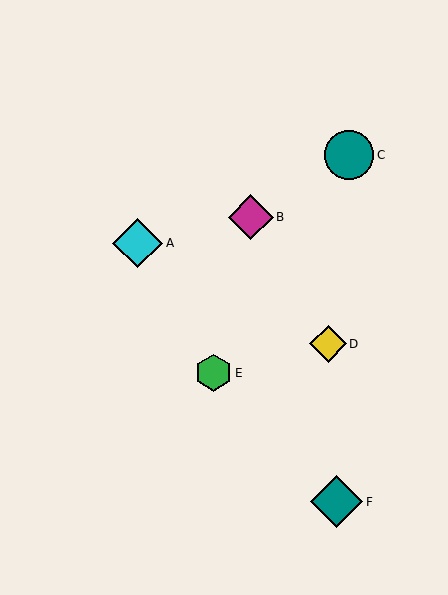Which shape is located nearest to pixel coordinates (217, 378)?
The green hexagon (labeled E) at (214, 373) is nearest to that location.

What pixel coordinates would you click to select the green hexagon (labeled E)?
Click at (214, 373) to select the green hexagon E.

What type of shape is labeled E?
Shape E is a green hexagon.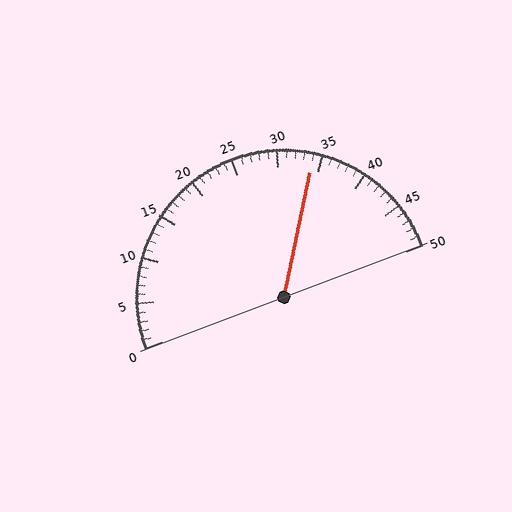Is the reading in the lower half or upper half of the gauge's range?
The reading is in the upper half of the range (0 to 50).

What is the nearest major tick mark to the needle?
The nearest major tick mark is 35.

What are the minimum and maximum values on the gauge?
The gauge ranges from 0 to 50.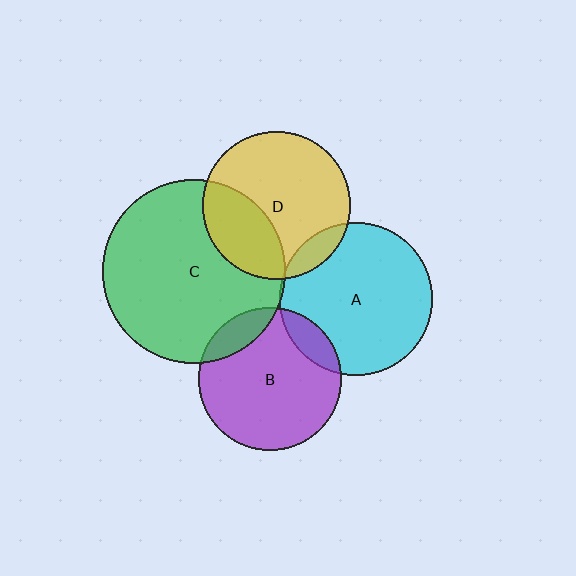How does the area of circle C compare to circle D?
Approximately 1.5 times.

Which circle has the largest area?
Circle C (green).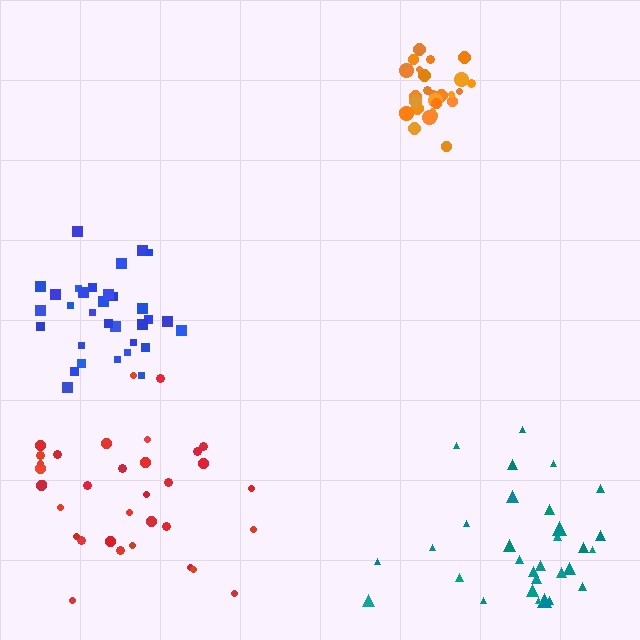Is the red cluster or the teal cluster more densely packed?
Red.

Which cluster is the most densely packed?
Orange.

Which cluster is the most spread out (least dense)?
Teal.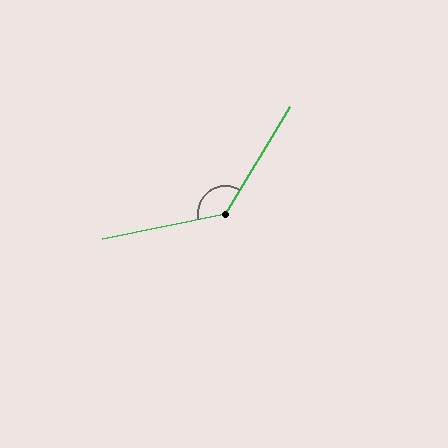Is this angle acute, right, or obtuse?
It is obtuse.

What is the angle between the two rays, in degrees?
Approximately 133 degrees.